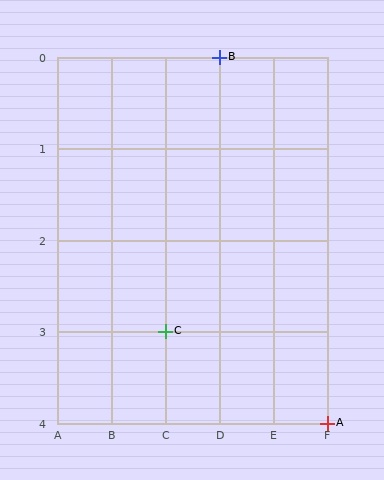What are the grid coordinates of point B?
Point B is at grid coordinates (D, 0).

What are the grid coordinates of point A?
Point A is at grid coordinates (F, 4).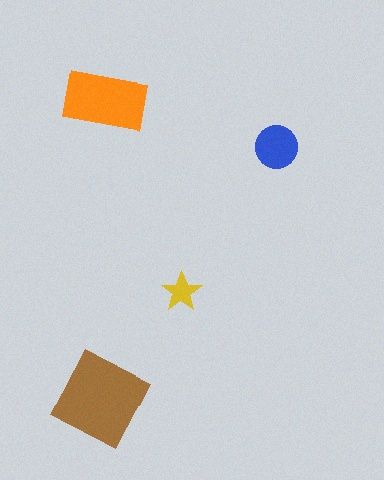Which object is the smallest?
The yellow star.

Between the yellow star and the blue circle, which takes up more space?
The blue circle.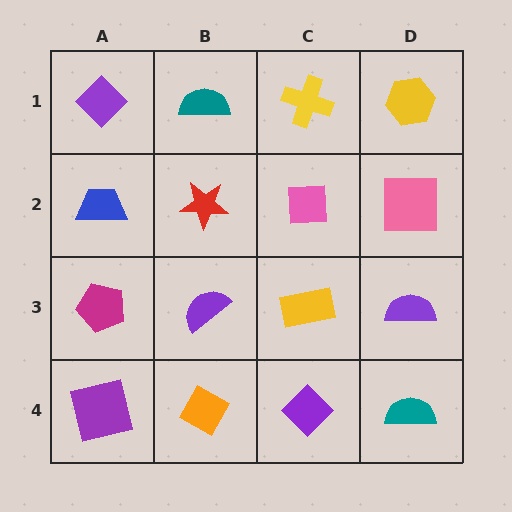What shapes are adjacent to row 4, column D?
A purple semicircle (row 3, column D), a purple diamond (row 4, column C).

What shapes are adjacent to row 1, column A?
A blue trapezoid (row 2, column A), a teal semicircle (row 1, column B).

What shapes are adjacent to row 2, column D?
A yellow hexagon (row 1, column D), a purple semicircle (row 3, column D), a pink square (row 2, column C).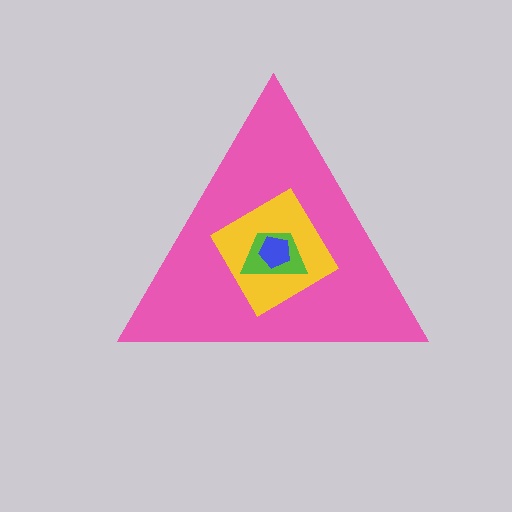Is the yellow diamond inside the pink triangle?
Yes.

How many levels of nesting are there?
4.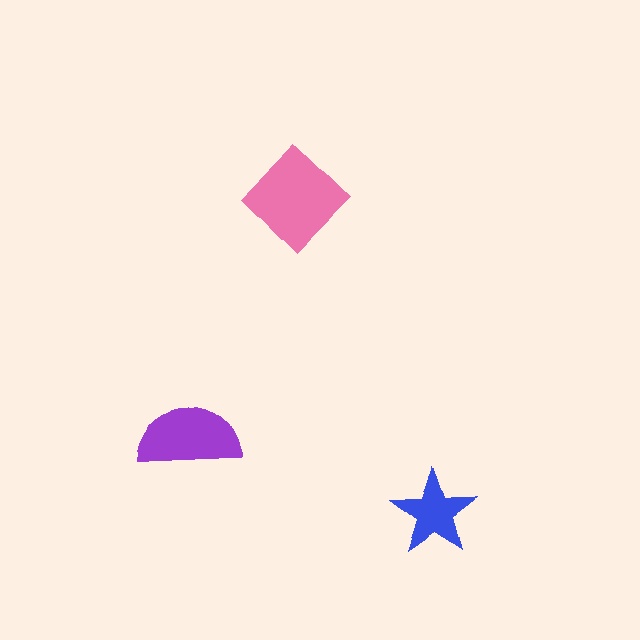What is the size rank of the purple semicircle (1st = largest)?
2nd.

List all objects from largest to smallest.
The pink diamond, the purple semicircle, the blue star.